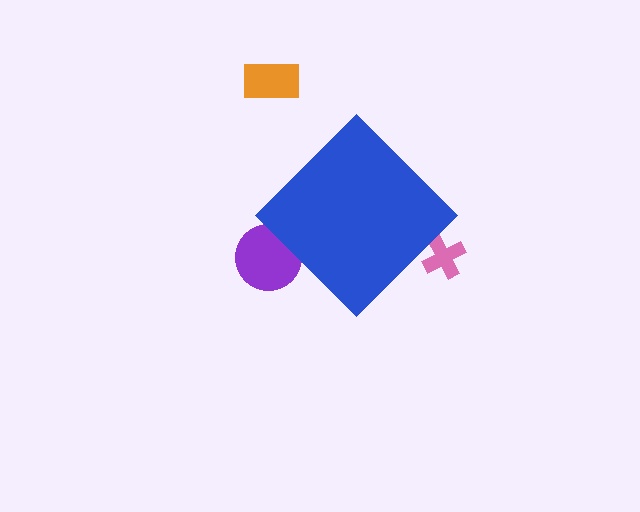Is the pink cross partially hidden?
Yes, the pink cross is partially hidden behind the blue diamond.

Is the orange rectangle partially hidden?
No, the orange rectangle is fully visible.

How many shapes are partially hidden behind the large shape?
2 shapes are partially hidden.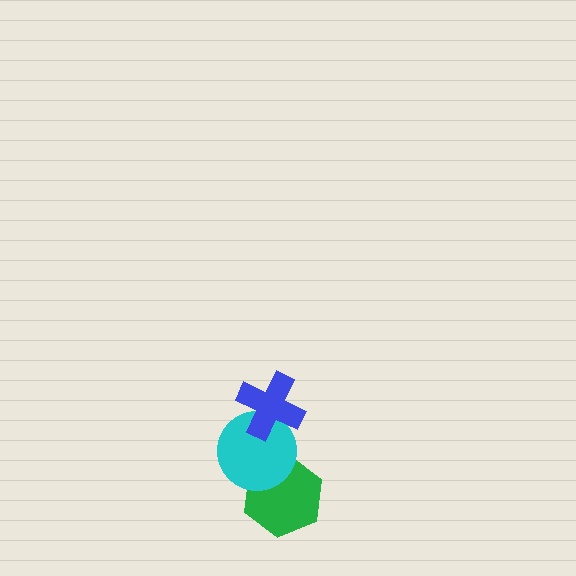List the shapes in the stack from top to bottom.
From top to bottom: the blue cross, the cyan circle, the green hexagon.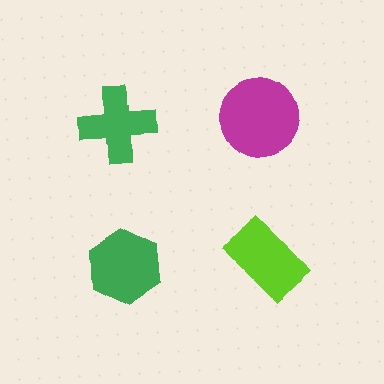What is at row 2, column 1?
A green hexagon.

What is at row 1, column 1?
A green cross.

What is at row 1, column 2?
A magenta circle.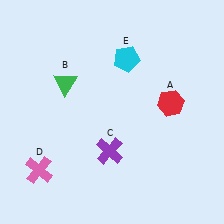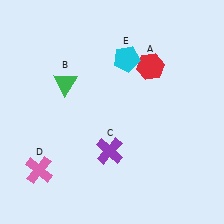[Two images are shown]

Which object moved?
The red hexagon (A) moved up.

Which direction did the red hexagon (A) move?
The red hexagon (A) moved up.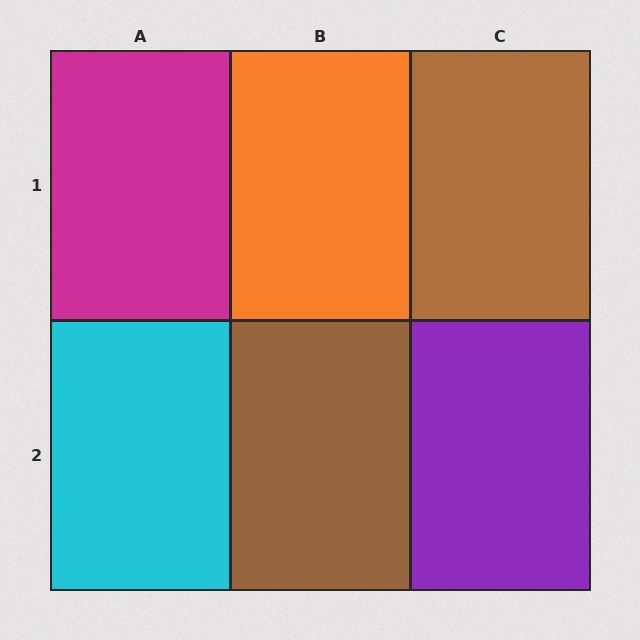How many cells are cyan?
1 cell is cyan.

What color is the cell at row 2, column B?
Brown.